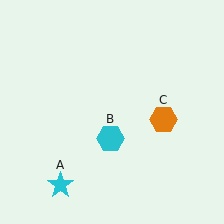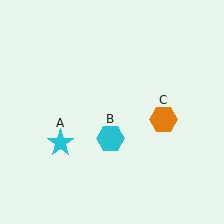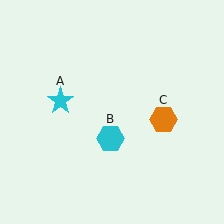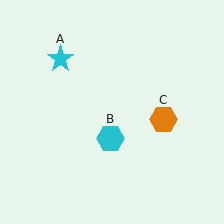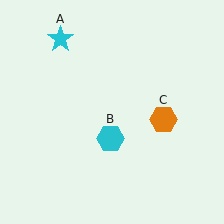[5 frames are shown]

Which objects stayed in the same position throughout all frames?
Cyan hexagon (object B) and orange hexagon (object C) remained stationary.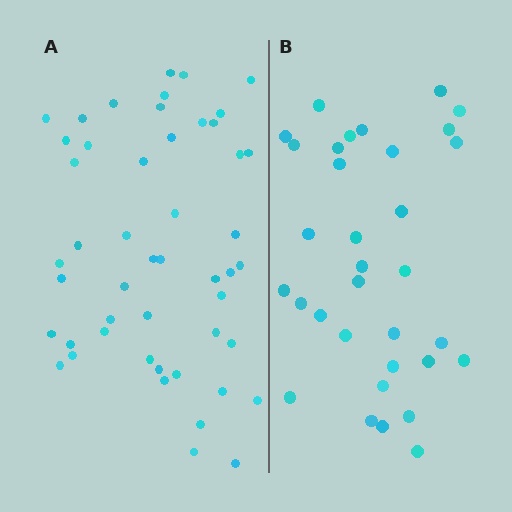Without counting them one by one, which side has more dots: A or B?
Region A (the left region) has more dots.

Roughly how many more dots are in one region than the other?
Region A has approximately 15 more dots than region B.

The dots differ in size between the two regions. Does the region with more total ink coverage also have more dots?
No. Region B has more total ink coverage because its dots are larger, but region A actually contains more individual dots. Total area can be misleading — the number of items is what matters here.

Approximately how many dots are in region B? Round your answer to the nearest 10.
About 30 dots. (The exact count is 33, which rounds to 30.)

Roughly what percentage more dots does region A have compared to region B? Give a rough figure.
About 50% more.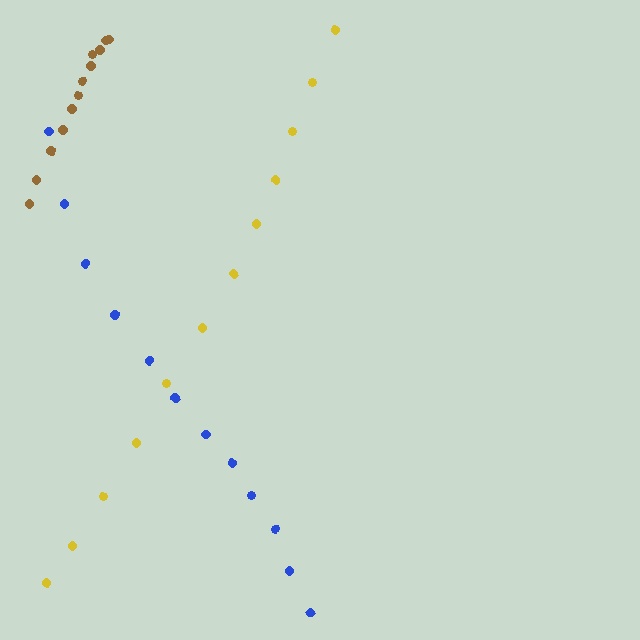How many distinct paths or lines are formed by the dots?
There are 3 distinct paths.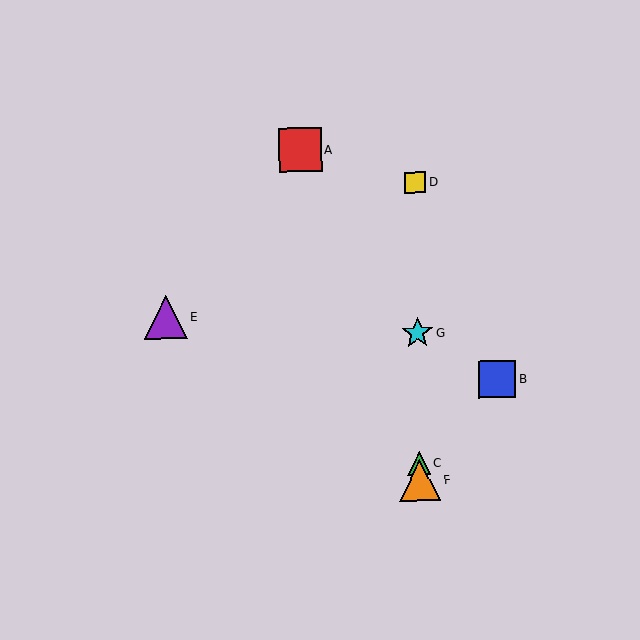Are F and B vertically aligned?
No, F is at x≈420 and B is at x≈497.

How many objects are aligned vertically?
4 objects (C, D, F, G) are aligned vertically.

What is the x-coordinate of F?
Object F is at x≈420.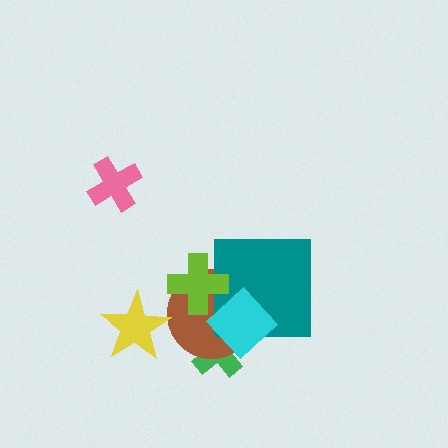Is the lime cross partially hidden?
Yes, it is partially covered by another shape.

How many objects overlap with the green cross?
2 objects overlap with the green cross.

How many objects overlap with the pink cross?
0 objects overlap with the pink cross.